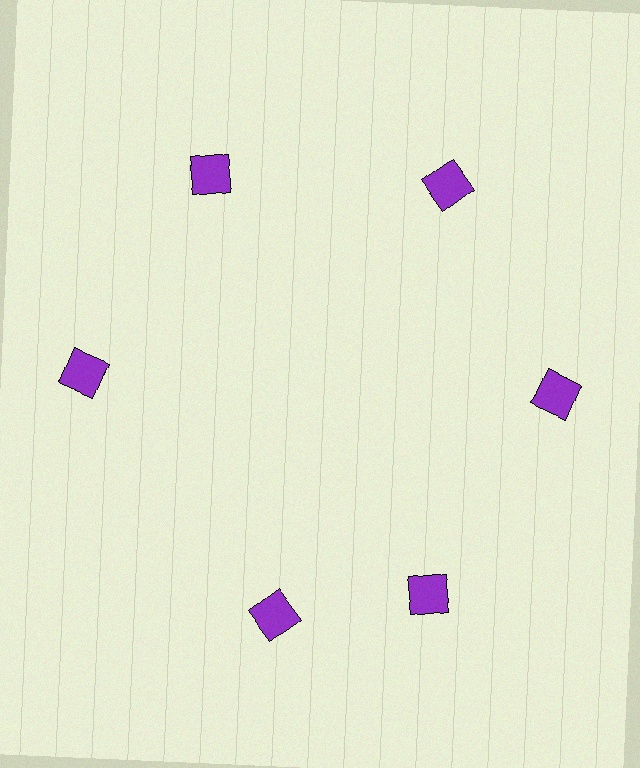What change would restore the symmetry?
The symmetry would be restored by rotating it back into even spacing with its neighbors so that all 6 squares sit at equal angles and equal distance from the center.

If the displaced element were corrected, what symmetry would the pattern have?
It would have 6-fold rotational symmetry — the pattern would map onto itself every 60 degrees.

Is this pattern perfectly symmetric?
No. The 6 purple squares are arranged in a ring, but one element near the 7 o'clock position is rotated out of alignment along the ring, breaking the 6-fold rotational symmetry.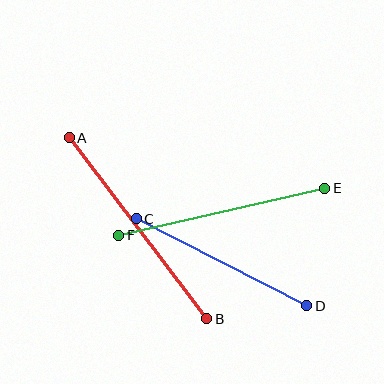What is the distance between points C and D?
The distance is approximately 191 pixels.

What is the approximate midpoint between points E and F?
The midpoint is at approximately (222, 212) pixels.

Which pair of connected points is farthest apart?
Points A and B are farthest apart.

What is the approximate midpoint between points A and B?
The midpoint is at approximately (138, 228) pixels.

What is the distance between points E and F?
The distance is approximately 212 pixels.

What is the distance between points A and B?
The distance is approximately 227 pixels.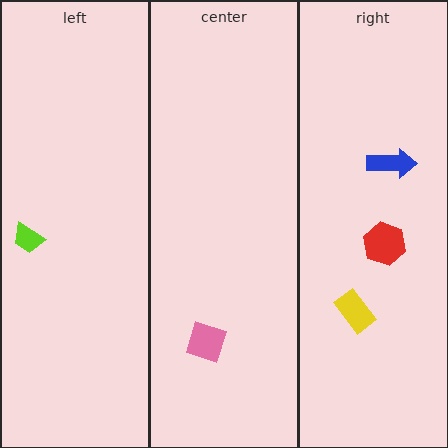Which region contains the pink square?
The center region.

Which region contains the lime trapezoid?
The left region.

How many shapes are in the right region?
3.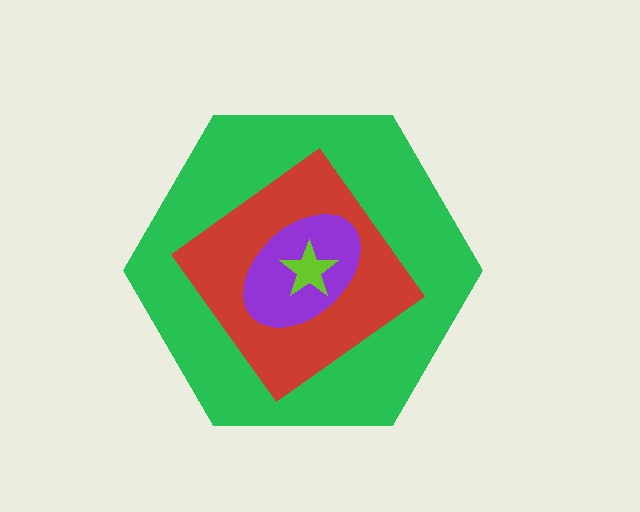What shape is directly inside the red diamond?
The purple ellipse.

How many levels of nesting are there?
4.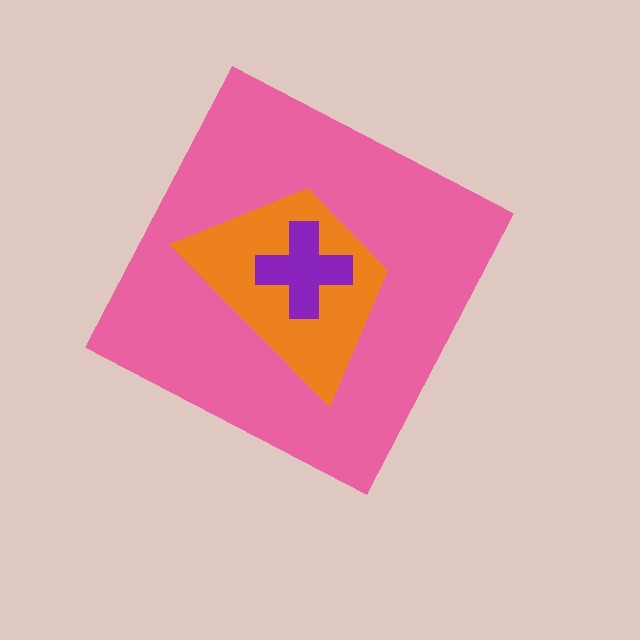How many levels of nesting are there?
3.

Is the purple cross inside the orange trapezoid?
Yes.